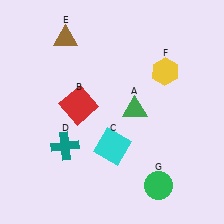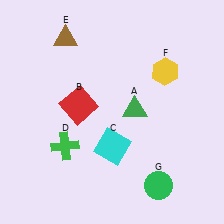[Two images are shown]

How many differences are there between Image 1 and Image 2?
There is 1 difference between the two images.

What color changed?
The cross (D) changed from teal in Image 1 to green in Image 2.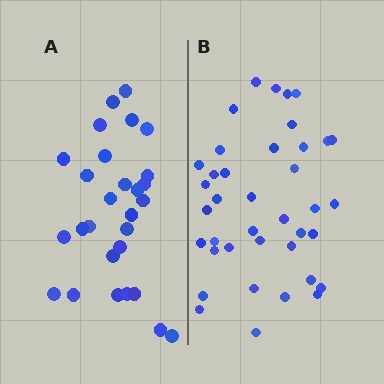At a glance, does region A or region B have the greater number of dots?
Region B (the right region) has more dots.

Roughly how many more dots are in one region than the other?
Region B has roughly 12 or so more dots than region A.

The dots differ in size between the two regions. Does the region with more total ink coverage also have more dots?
No. Region A has more total ink coverage because its dots are larger, but region B actually contains more individual dots. Total area can be misleading — the number of items is what matters here.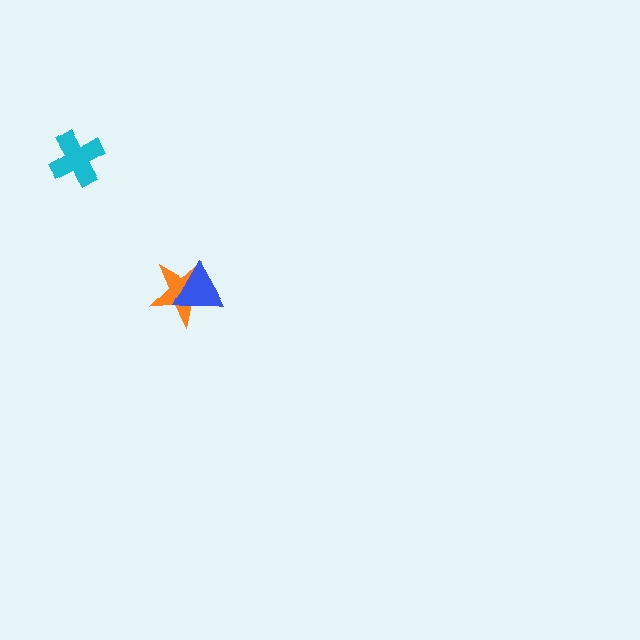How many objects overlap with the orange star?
1 object overlaps with the orange star.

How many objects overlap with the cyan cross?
0 objects overlap with the cyan cross.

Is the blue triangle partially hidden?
No, no other shape covers it.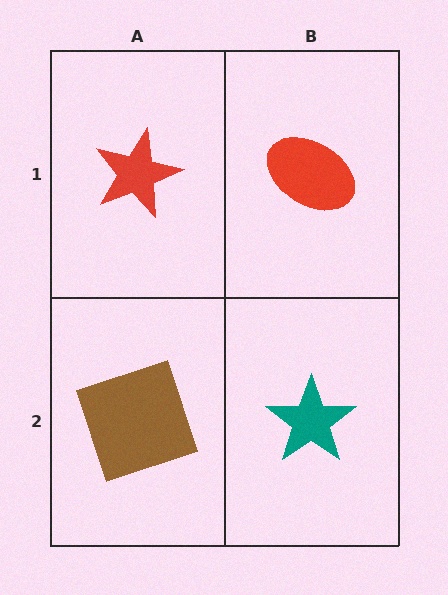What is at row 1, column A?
A red star.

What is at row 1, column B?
A red ellipse.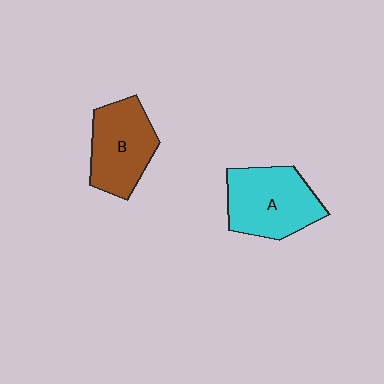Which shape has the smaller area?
Shape B (brown).